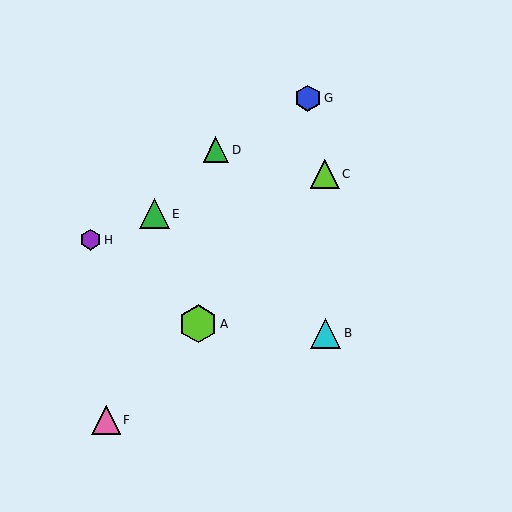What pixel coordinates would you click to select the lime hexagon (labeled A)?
Click at (198, 324) to select the lime hexagon A.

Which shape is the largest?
The lime hexagon (labeled A) is the largest.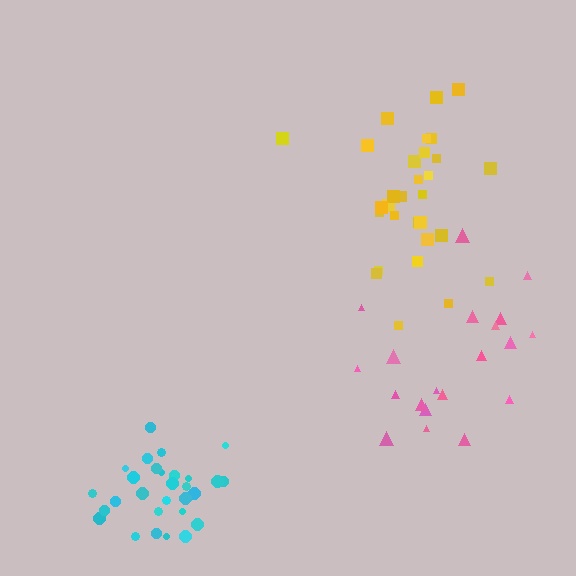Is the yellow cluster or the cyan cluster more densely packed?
Cyan.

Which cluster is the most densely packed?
Cyan.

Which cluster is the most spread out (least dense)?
Pink.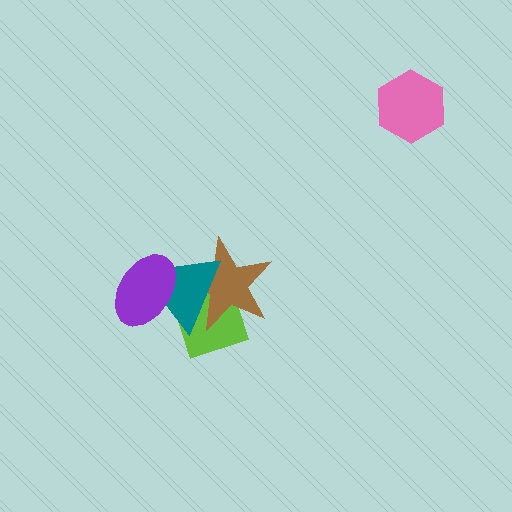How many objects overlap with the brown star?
2 objects overlap with the brown star.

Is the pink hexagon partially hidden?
No, no other shape covers it.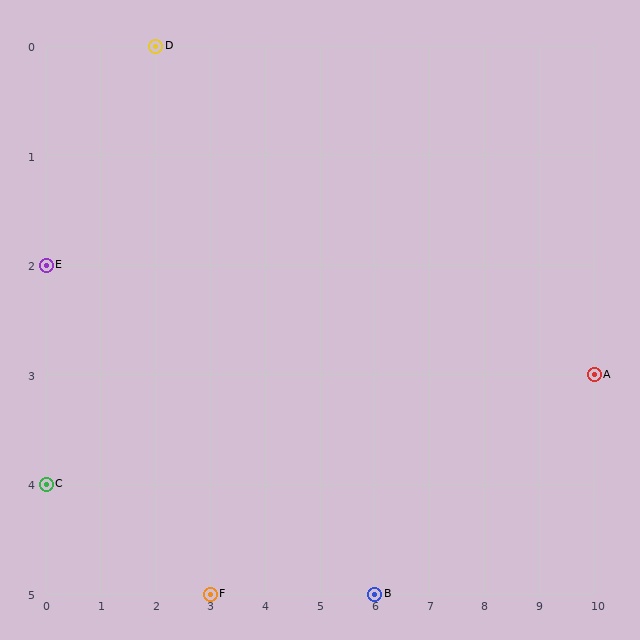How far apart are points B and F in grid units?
Points B and F are 3 columns apart.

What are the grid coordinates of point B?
Point B is at grid coordinates (6, 5).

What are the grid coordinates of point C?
Point C is at grid coordinates (0, 4).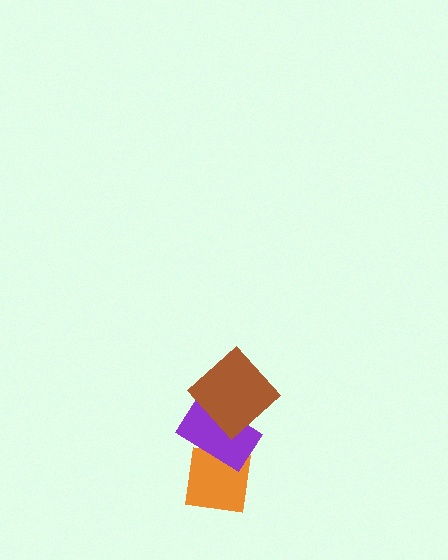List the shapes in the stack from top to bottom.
From top to bottom: the brown diamond, the purple rectangle, the orange square.